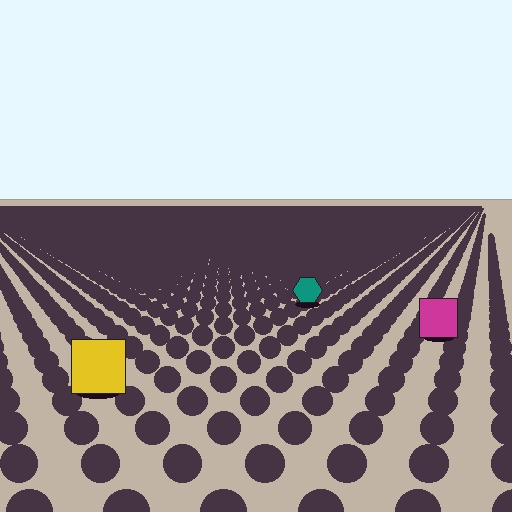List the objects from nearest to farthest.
From nearest to farthest: the yellow square, the magenta square, the teal hexagon.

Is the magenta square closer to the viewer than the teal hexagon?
Yes. The magenta square is closer — you can tell from the texture gradient: the ground texture is coarser near it.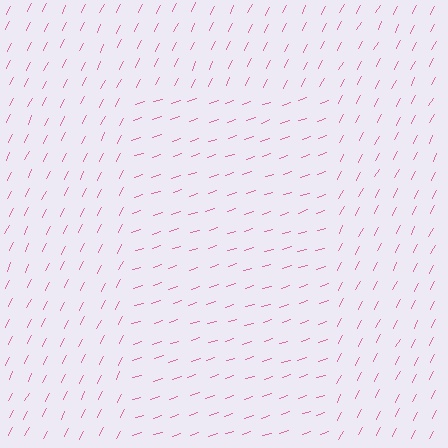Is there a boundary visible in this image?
Yes, there is a texture boundary formed by a change in line orientation.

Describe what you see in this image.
The image is filled with small pink line segments. A rectangle region in the image has lines oriented differently from the surrounding lines, creating a visible texture boundary.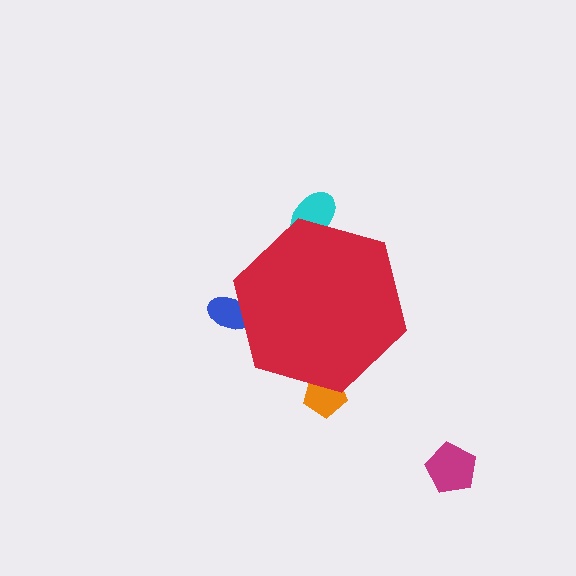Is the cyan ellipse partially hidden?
Yes, the cyan ellipse is partially hidden behind the red hexagon.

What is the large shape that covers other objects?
A red hexagon.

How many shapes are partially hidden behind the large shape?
3 shapes are partially hidden.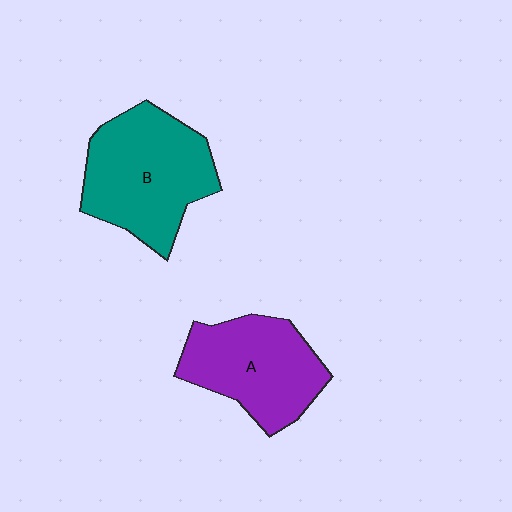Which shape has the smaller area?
Shape A (purple).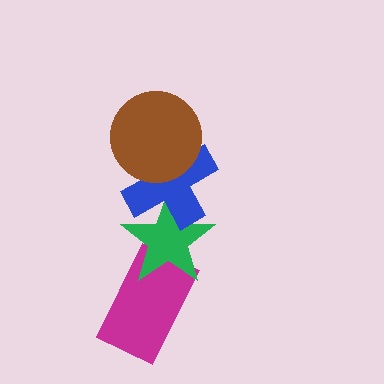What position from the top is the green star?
The green star is 3rd from the top.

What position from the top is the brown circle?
The brown circle is 1st from the top.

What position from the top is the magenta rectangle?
The magenta rectangle is 4th from the top.